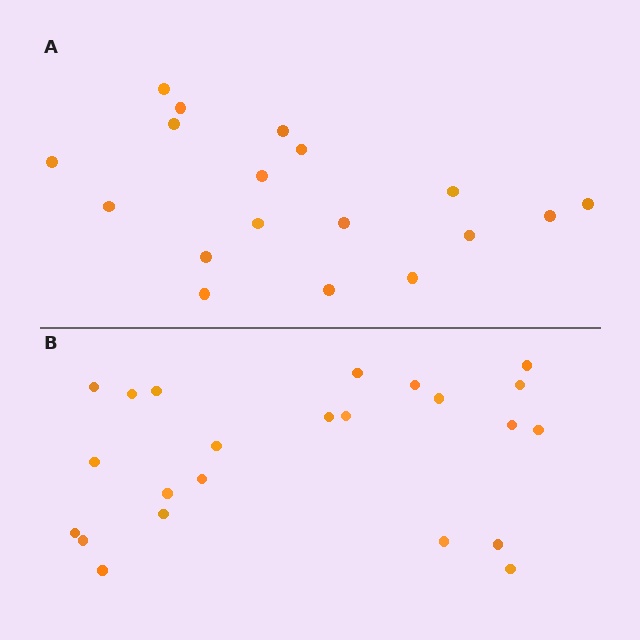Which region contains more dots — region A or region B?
Region B (the bottom region) has more dots.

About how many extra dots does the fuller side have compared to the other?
Region B has about 5 more dots than region A.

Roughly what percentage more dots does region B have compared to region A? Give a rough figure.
About 30% more.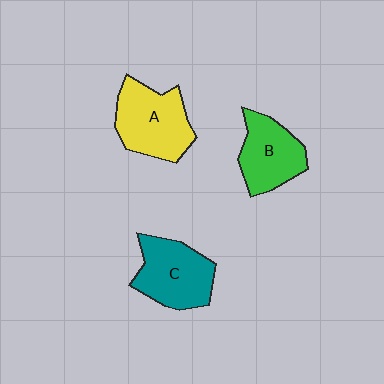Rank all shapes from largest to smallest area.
From largest to smallest: A (yellow), C (teal), B (green).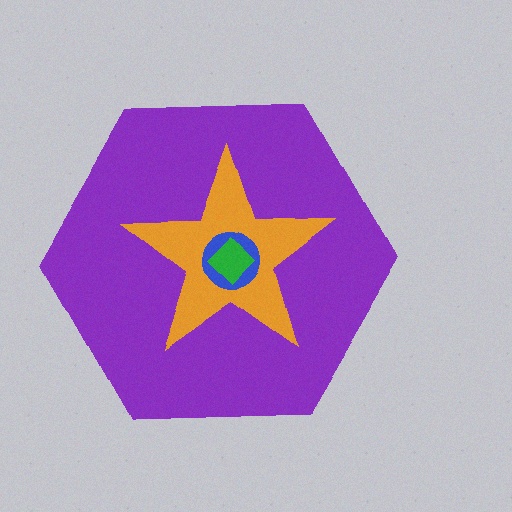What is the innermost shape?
The green diamond.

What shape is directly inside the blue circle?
The green diamond.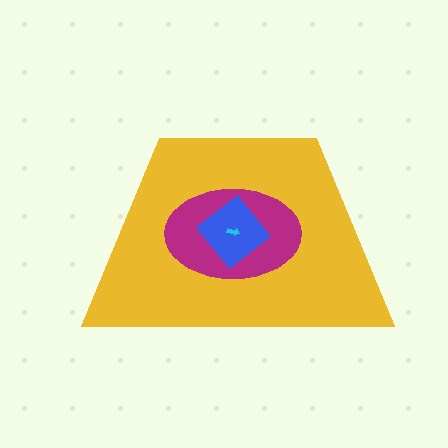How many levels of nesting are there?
4.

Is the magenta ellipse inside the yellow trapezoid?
Yes.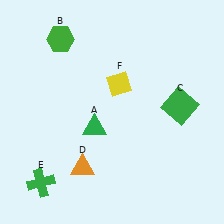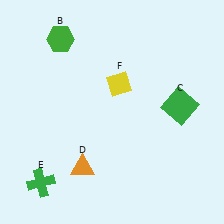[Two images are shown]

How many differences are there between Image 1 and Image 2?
There is 1 difference between the two images.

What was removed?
The green triangle (A) was removed in Image 2.